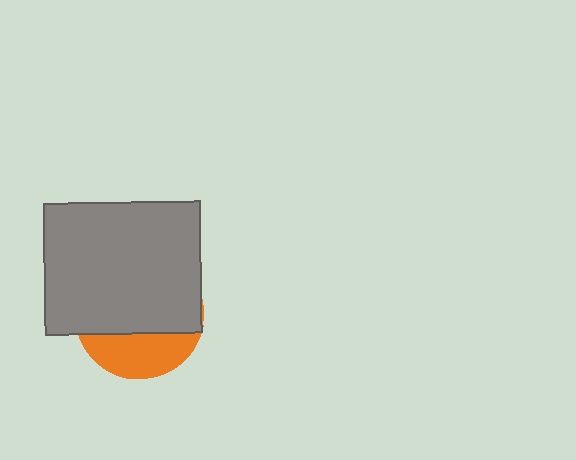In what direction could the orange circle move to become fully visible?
The orange circle could move down. That would shift it out from behind the gray rectangle entirely.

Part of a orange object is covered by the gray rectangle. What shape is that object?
It is a circle.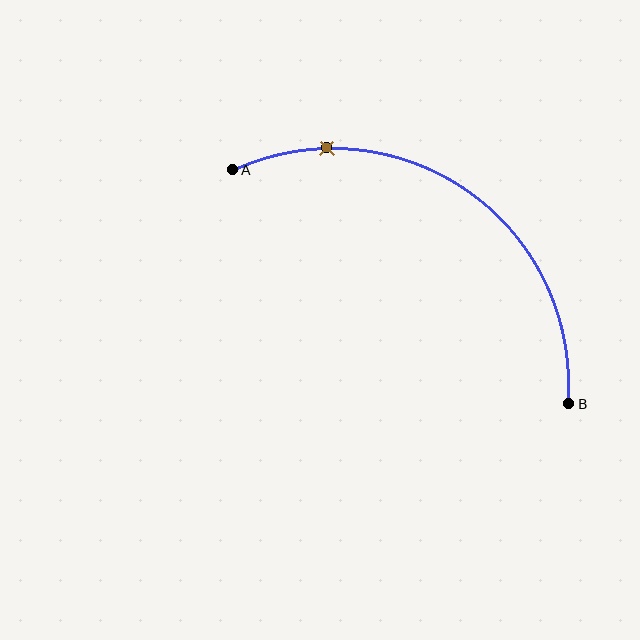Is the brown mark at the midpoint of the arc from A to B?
No. The brown mark lies on the arc but is closer to endpoint A. The arc midpoint would be at the point on the curve equidistant along the arc from both A and B.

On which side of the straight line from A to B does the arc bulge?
The arc bulges above and to the right of the straight line connecting A and B.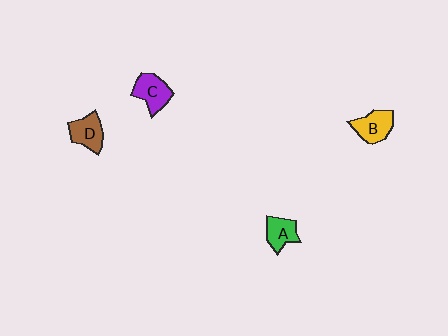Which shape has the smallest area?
Shape A (green).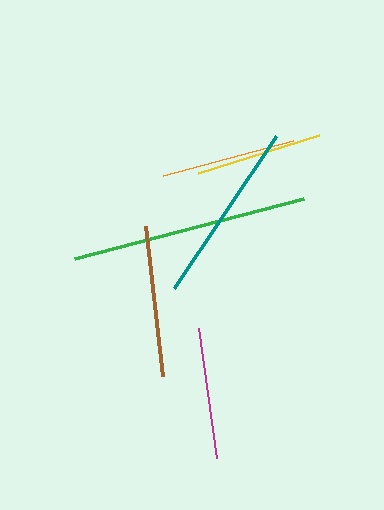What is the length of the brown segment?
The brown segment is approximately 151 pixels long.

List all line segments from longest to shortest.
From longest to shortest: green, teal, brown, orange, magenta, yellow.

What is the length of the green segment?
The green segment is approximately 237 pixels long.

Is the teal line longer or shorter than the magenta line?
The teal line is longer than the magenta line.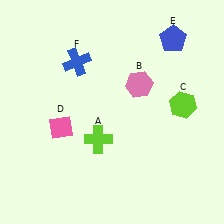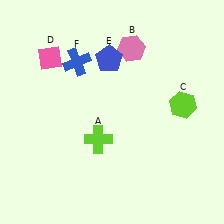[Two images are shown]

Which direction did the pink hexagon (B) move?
The pink hexagon (B) moved up.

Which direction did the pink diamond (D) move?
The pink diamond (D) moved up.